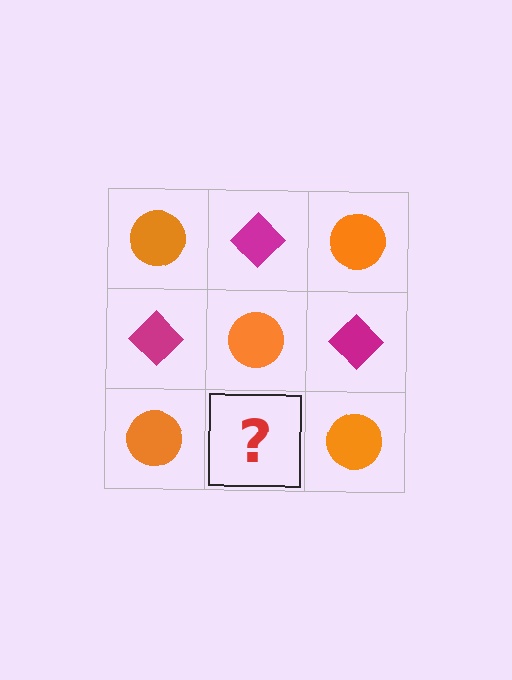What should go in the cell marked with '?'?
The missing cell should contain a magenta diamond.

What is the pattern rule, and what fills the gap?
The rule is that it alternates orange circle and magenta diamond in a checkerboard pattern. The gap should be filled with a magenta diamond.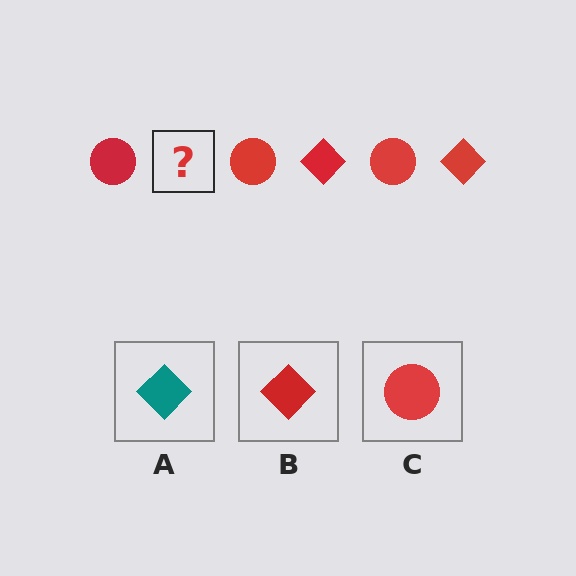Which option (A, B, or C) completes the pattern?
B.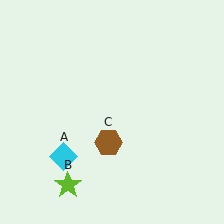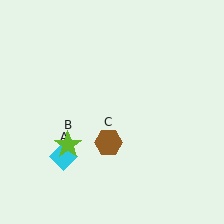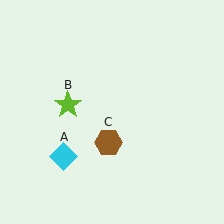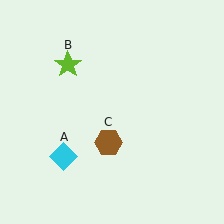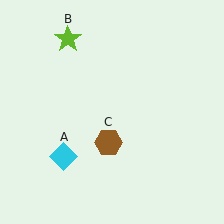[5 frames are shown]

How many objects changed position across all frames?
1 object changed position: lime star (object B).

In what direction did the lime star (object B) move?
The lime star (object B) moved up.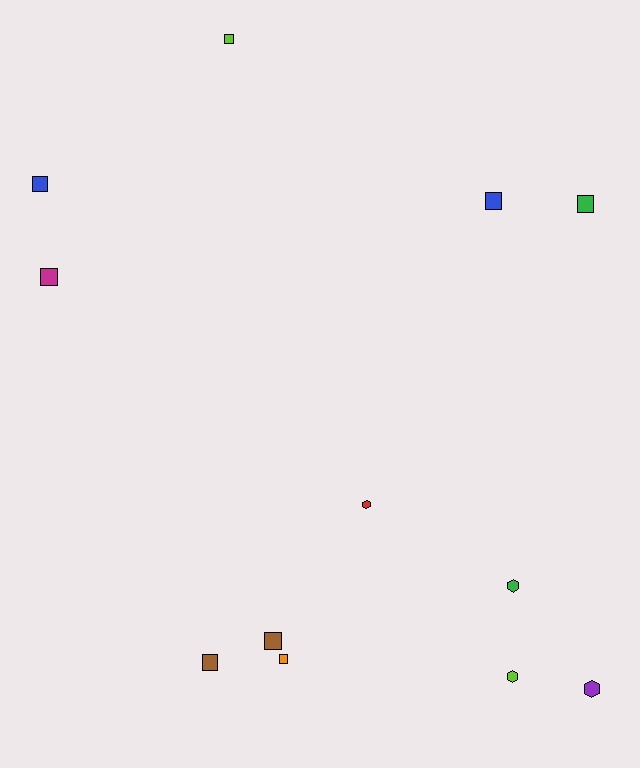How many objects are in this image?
There are 12 objects.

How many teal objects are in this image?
There are no teal objects.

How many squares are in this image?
There are 8 squares.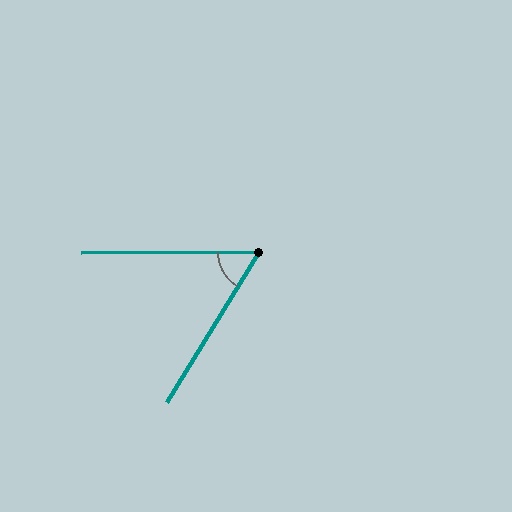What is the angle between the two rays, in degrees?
Approximately 58 degrees.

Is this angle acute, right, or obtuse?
It is acute.